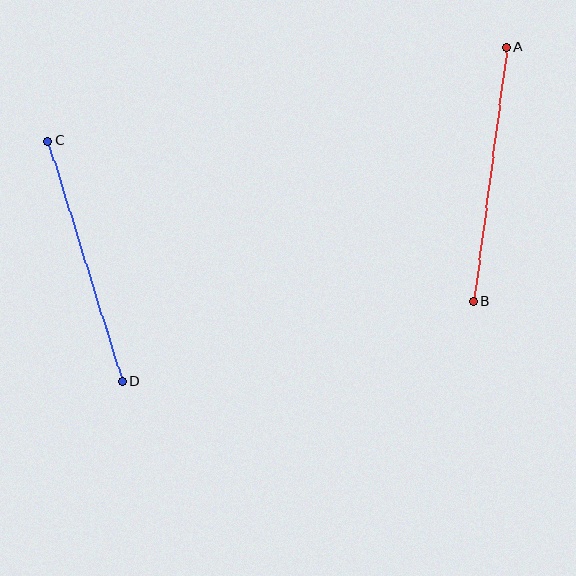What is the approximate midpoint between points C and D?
The midpoint is at approximately (85, 261) pixels.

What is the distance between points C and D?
The distance is approximately 252 pixels.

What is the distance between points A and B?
The distance is approximately 256 pixels.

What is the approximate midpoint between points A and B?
The midpoint is at approximately (490, 174) pixels.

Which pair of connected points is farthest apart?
Points A and B are farthest apart.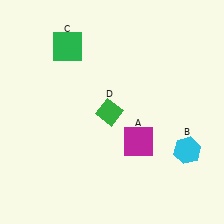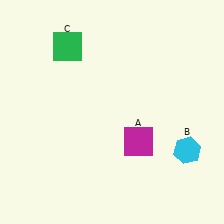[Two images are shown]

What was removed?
The green diamond (D) was removed in Image 2.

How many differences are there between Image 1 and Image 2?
There is 1 difference between the two images.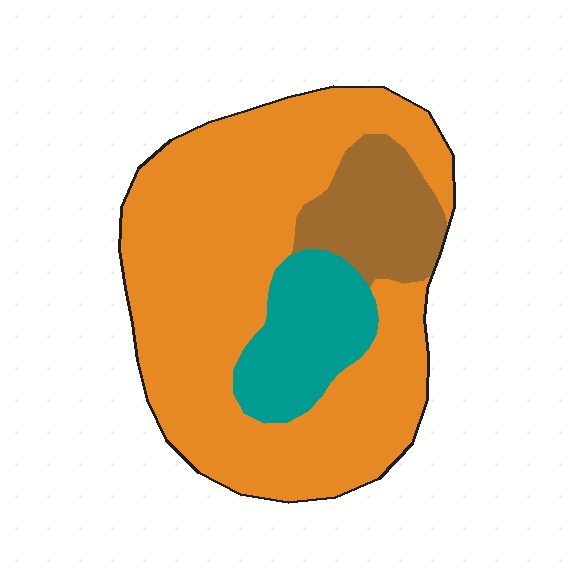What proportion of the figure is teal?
Teal covers about 15% of the figure.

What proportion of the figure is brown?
Brown covers 14% of the figure.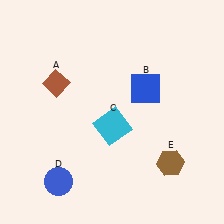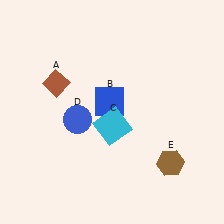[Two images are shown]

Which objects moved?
The objects that moved are: the blue square (B), the blue circle (D).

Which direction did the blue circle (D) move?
The blue circle (D) moved up.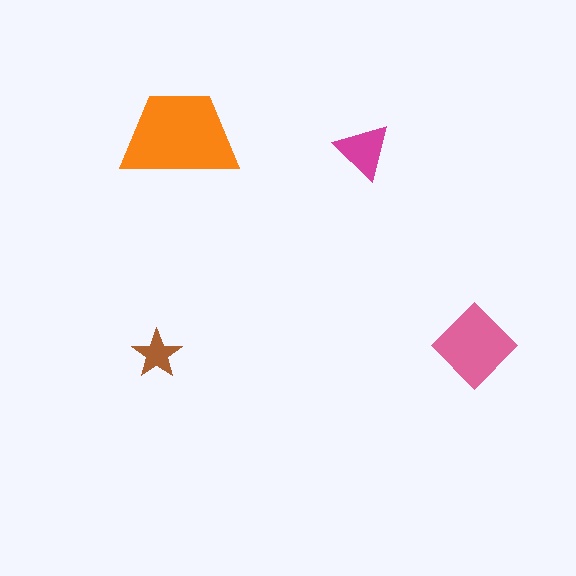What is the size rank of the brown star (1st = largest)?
4th.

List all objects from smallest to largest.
The brown star, the magenta triangle, the pink diamond, the orange trapezoid.